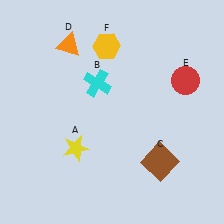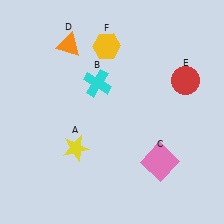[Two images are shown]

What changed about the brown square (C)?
In Image 1, C is brown. In Image 2, it changed to pink.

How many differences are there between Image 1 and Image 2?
There is 1 difference between the two images.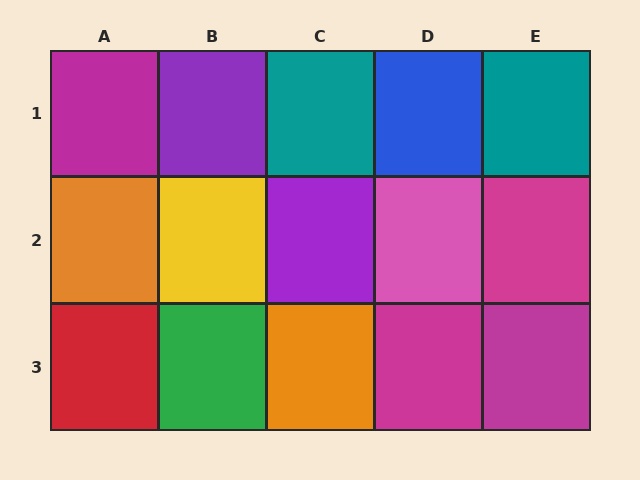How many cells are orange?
2 cells are orange.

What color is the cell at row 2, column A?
Orange.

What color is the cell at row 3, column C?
Orange.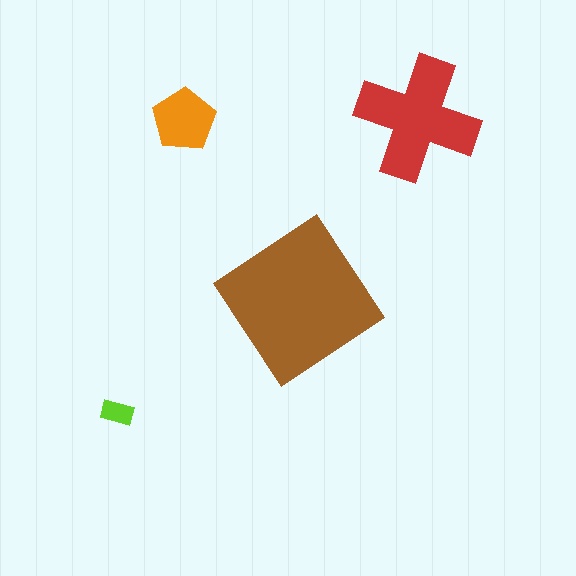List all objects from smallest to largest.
The lime rectangle, the orange pentagon, the red cross, the brown diamond.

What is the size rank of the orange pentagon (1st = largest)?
3rd.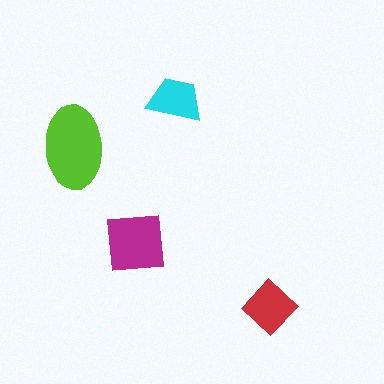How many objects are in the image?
There are 4 objects in the image.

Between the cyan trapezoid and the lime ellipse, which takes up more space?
The lime ellipse.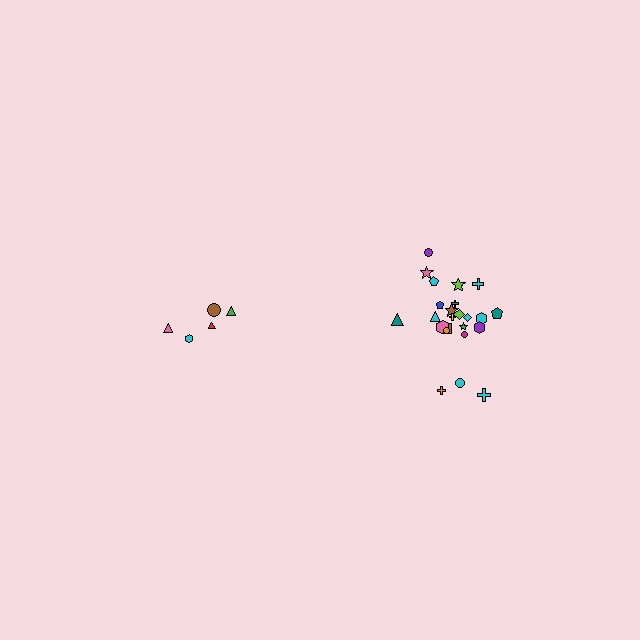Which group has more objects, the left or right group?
The right group.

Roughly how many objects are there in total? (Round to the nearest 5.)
Roughly 30 objects in total.